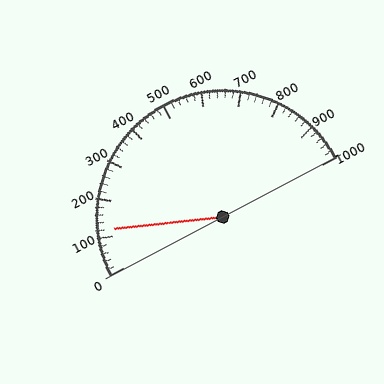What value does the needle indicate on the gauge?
The needle indicates approximately 120.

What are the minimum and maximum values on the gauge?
The gauge ranges from 0 to 1000.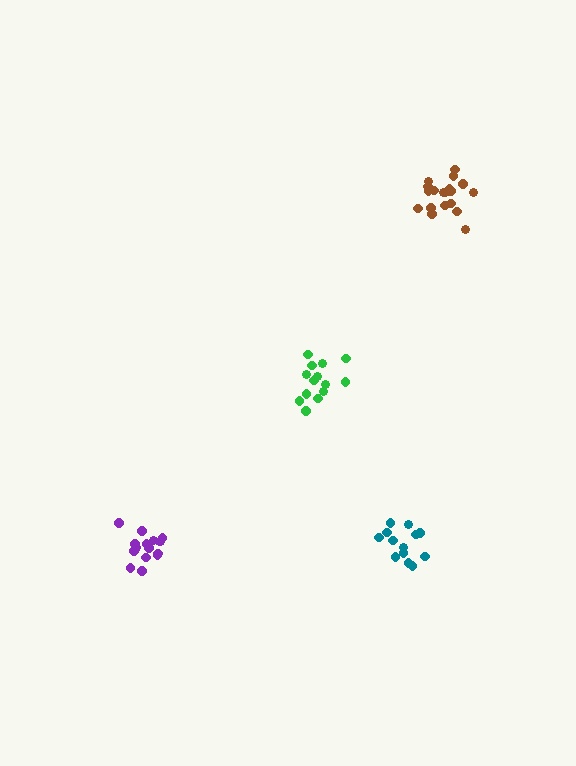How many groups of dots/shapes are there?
There are 4 groups.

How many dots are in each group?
Group 1: 13 dots, Group 2: 19 dots, Group 3: 14 dots, Group 4: 16 dots (62 total).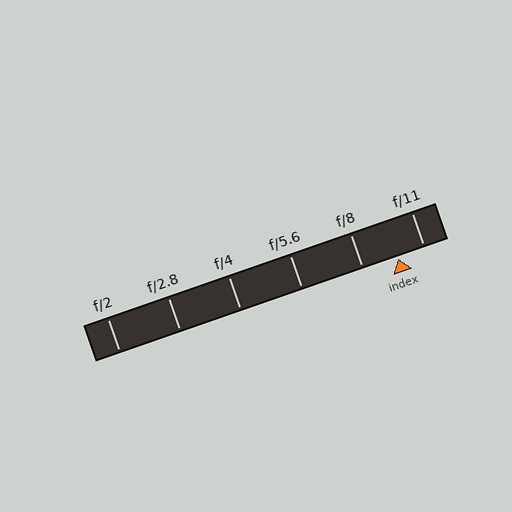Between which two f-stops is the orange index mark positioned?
The index mark is between f/8 and f/11.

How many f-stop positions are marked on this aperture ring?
There are 6 f-stop positions marked.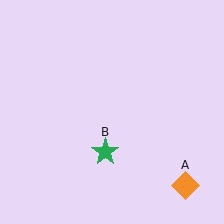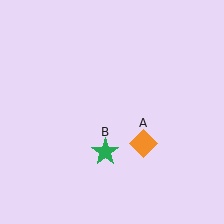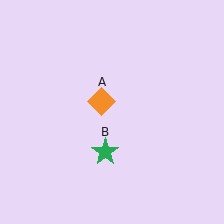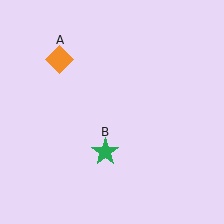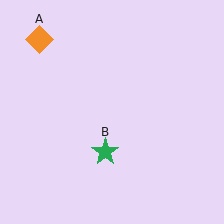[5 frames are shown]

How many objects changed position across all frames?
1 object changed position: orange diamond (object A).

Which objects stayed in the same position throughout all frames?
Green star (object B) remained stationary.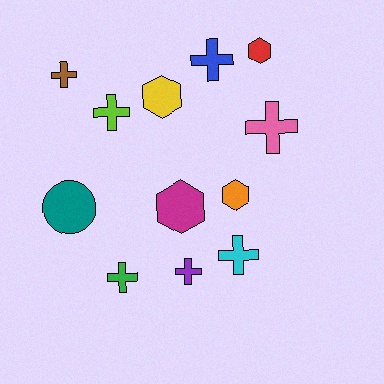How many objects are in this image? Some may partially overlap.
There are 12 objects.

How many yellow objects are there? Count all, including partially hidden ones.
There is 1 yellow object.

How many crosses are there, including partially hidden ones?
There are 7 crosses.